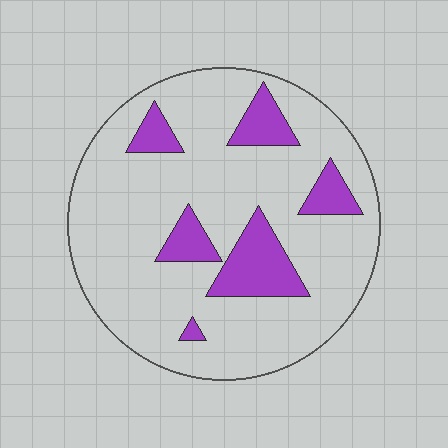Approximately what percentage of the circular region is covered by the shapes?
Approximately 15%.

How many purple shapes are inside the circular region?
6.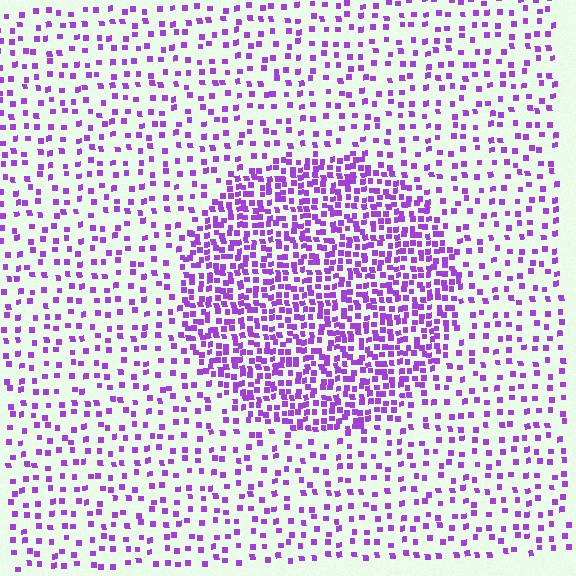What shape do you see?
I see a circle.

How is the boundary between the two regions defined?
The boundary is defined by a change in element density (approximately 2.5x ratio). All elements are the same color, size, and shape.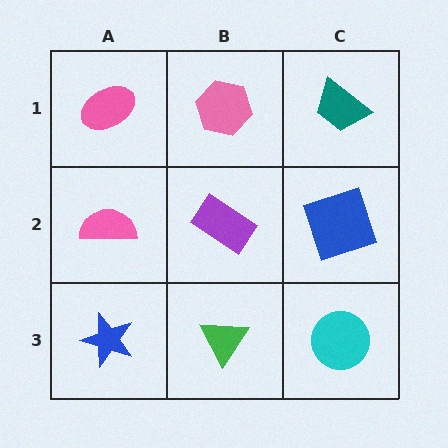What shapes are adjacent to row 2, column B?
A pink hexagon (row 1, column B), a green triangle (row 3, column B), a pink semicircle (row 2, column A), a blue square (row 2, column C).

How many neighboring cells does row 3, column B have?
3.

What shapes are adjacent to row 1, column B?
A purple rectangle (row 2, column B), a pink ellipse (row 1, column A), a teal trapezoid (row 1, column C).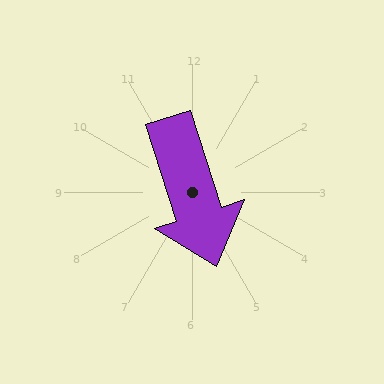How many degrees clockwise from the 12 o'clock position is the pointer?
Approximately 162 degrees.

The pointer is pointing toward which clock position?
Roughly 5 o'clock.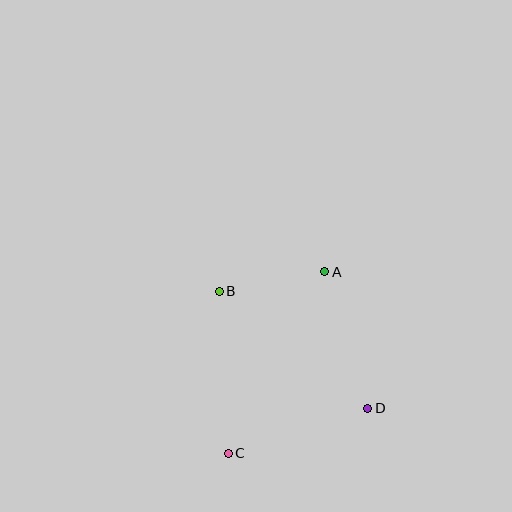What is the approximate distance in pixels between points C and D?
The distance between C and D is approximately 147 pixels.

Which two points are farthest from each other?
Points A and C are farthest from each other.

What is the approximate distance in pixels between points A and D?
The distance between A and D is approximately 143 pixels.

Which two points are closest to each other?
Points A and B are closest to each other.